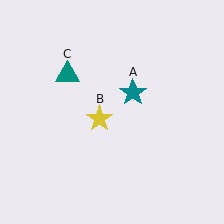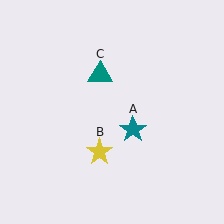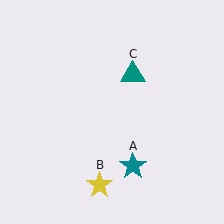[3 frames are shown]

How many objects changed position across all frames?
3 objects changed position: teal star (object A), yellow star (object B), teal triangle (object C).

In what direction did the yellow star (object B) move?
The yellow star (object B) moved down.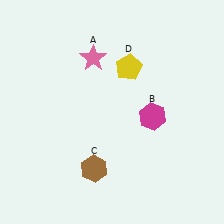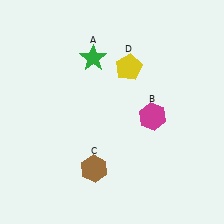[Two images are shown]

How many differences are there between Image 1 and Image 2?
There is 1 difference between the two images.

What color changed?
The star (A) changed from pink in Image 1 to green in Image 2.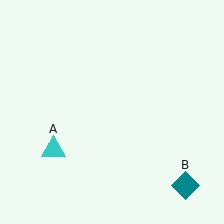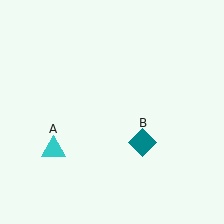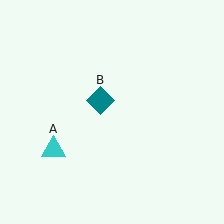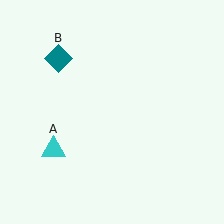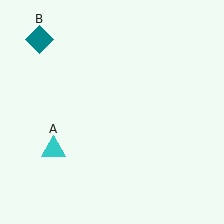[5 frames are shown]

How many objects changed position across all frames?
1 object changed position: teal diamond (object B).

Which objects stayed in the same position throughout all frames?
Cyan triangle (object A) remained stationary.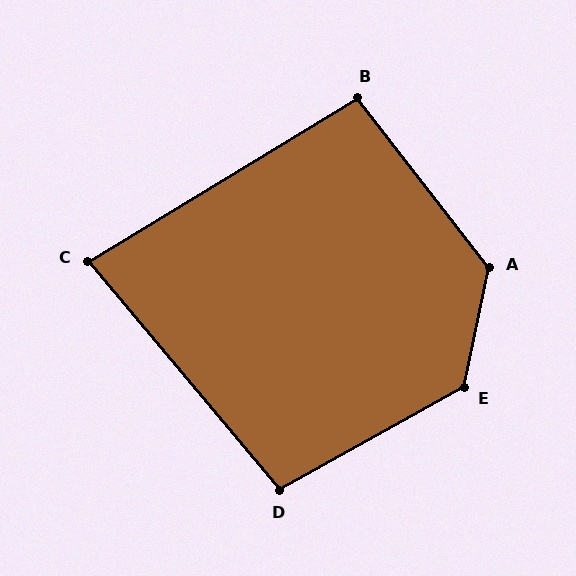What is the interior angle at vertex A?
Approximately 130 degrees (obtuse).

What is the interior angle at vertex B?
Approximately 97 degrees (obtuse).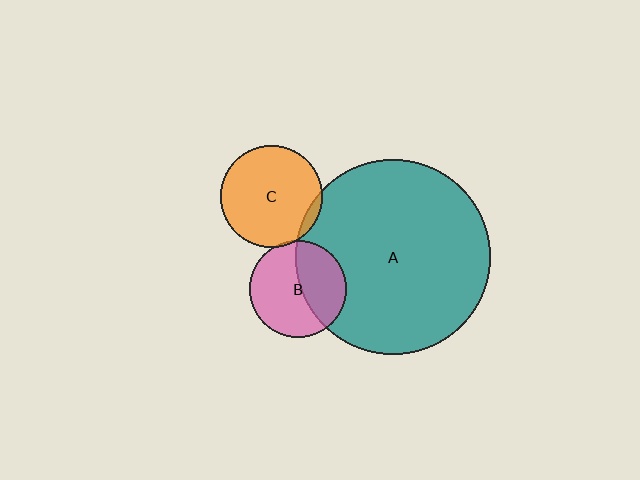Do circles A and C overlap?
Yes.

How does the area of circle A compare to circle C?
Approximately 3.6 times.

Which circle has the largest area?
Circle A (teal).